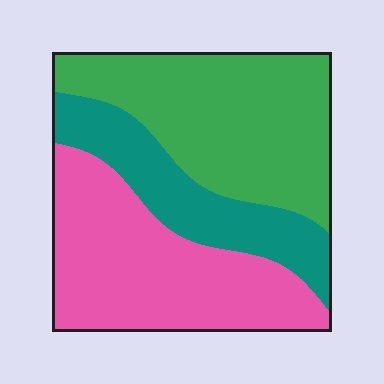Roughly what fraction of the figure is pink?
Pink takes up about three eighths (3/8) of the figure.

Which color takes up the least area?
Teal, at roughly 20%.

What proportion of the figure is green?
Green covers 40% of the figure.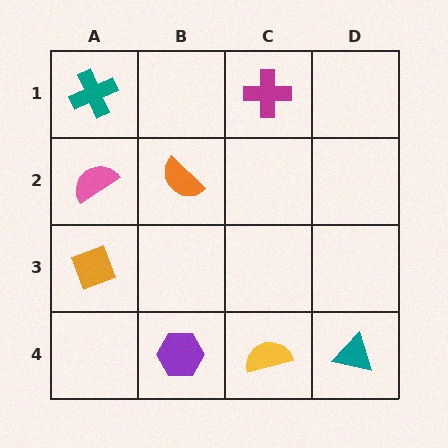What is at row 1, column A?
A teal cross.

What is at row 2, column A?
A pink semicircle.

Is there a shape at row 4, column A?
No, that cell is empty.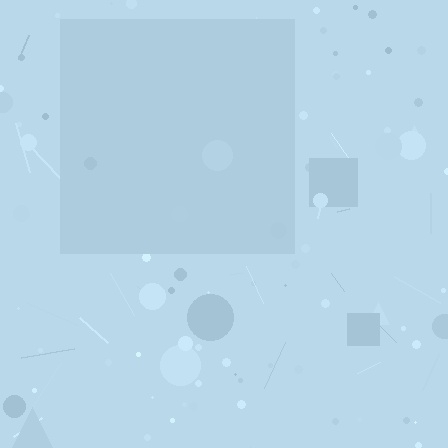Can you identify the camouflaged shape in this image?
The camouflaged shape is a square.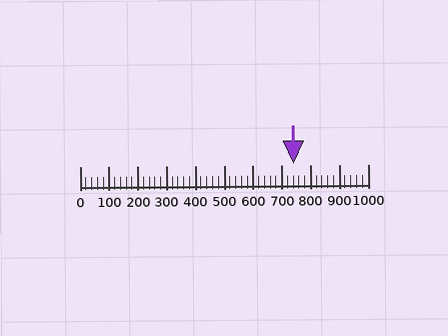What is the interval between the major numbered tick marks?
The major tick marks are spaced 100 units apart.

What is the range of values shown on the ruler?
The ruler shows values from 0 to 1000.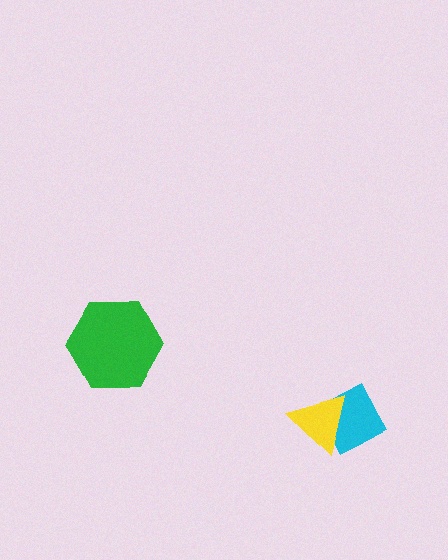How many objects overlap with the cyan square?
1 object overlaps with the cyan square.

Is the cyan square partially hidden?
Yes, it is partially covered by another shape.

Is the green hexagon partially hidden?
No, no other shape covers it.